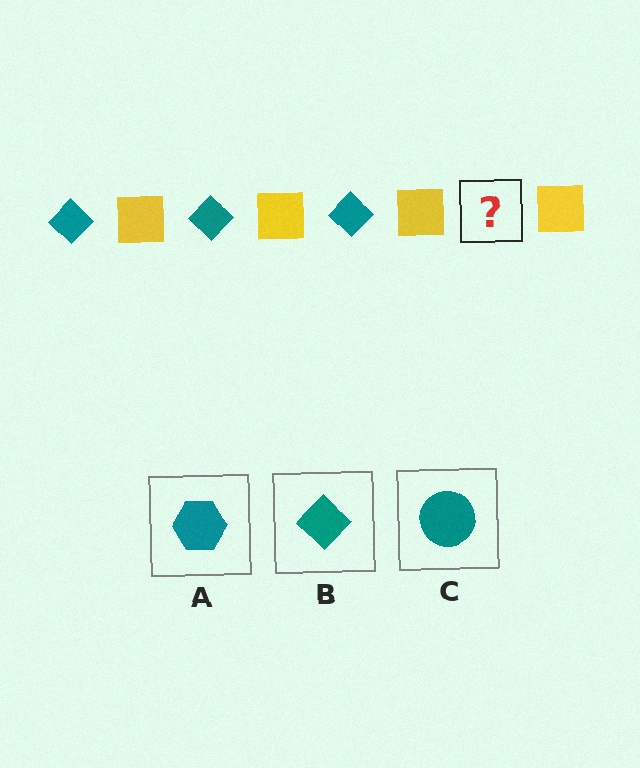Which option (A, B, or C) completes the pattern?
B.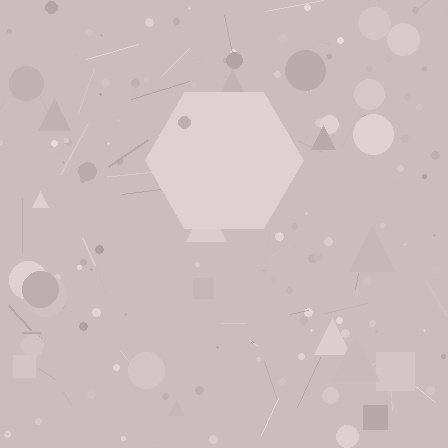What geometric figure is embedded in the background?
A hexagon is embedded in the background.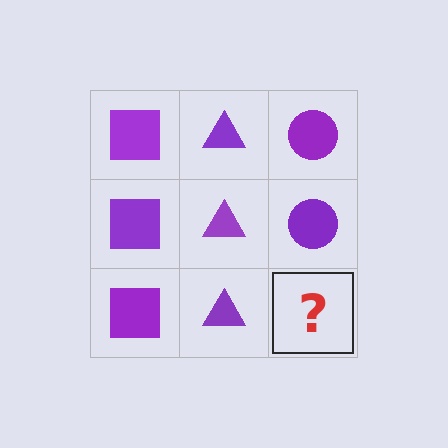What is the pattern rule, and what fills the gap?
The rule is that each column has a consistent shape. The gap should be filled with a purple circle.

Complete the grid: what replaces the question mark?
The question mark should be replaced with a purple circle.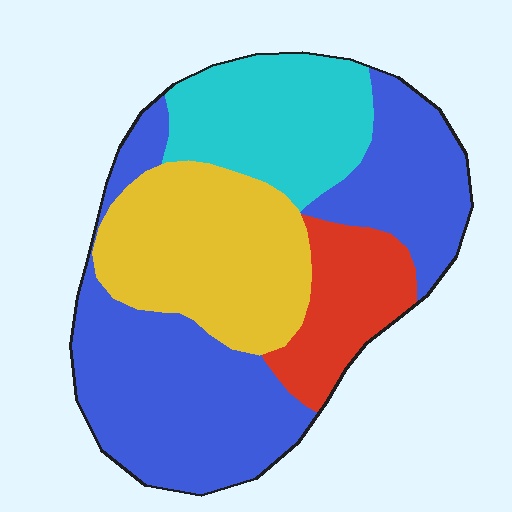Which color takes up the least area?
Red, at roughly 10%.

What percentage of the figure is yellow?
Yellow covers around 25% of the figure.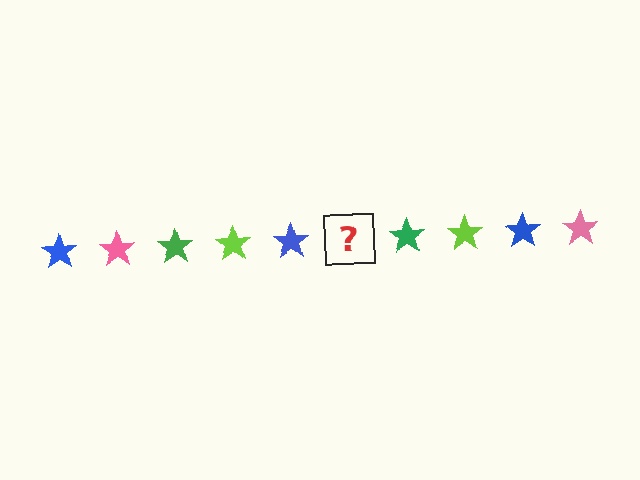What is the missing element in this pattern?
The missing element is a pink star.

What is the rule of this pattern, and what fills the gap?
The rule is that the pattern cycles through blue, pink, green, lime stars. The gap should be filled with a pink star.